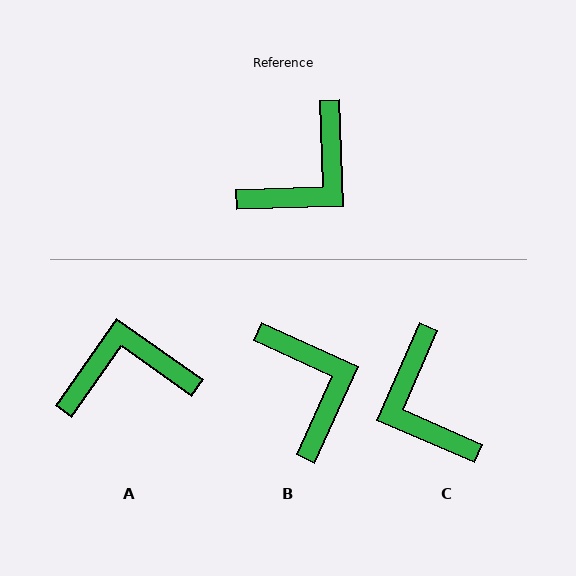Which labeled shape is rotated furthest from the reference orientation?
A, about 143 degrees away.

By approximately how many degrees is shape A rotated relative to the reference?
Approximately 143 degrees counter-clockwise.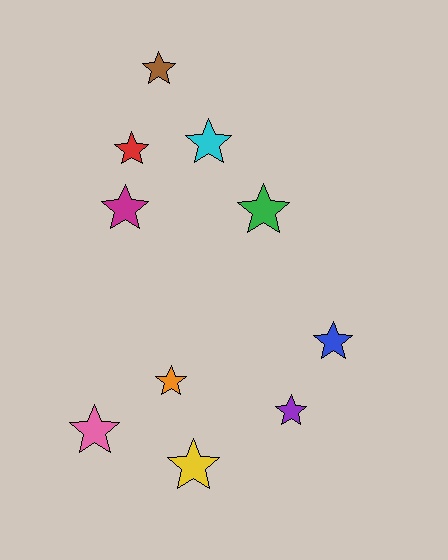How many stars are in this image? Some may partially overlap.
There are 10 stars.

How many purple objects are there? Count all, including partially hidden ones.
There is 1 purple object.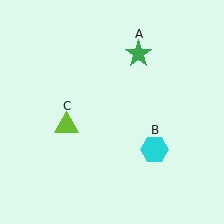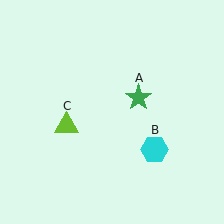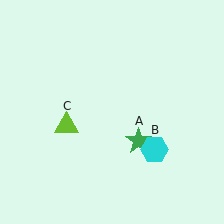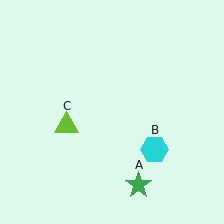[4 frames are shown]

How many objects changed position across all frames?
1 object changed position: green star (object A).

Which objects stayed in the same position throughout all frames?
Cyan hexagon (object B) and lime triangle (object C) remained stationary.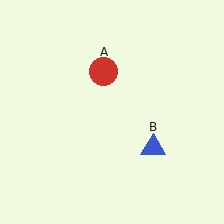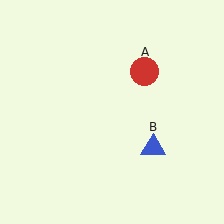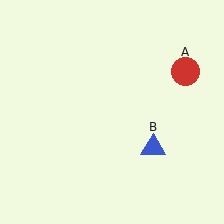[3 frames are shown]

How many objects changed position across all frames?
1 object changed position: red circle (object A).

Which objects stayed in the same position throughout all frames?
Blue triangle (object B) remained stationary.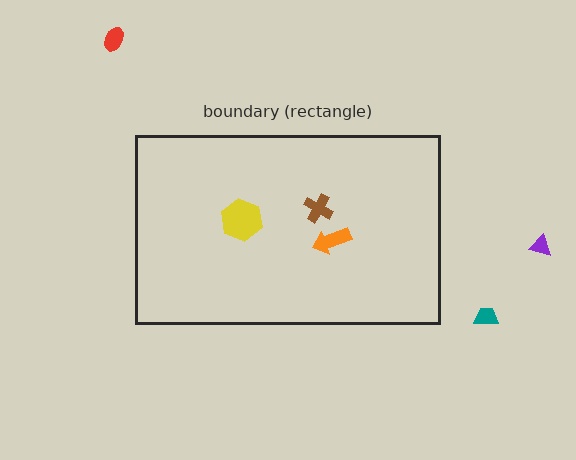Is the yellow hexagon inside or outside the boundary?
Inside.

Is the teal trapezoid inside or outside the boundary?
Outside.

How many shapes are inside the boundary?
3 inside, 3 outside.